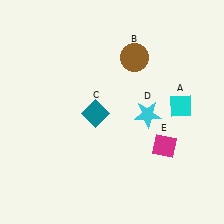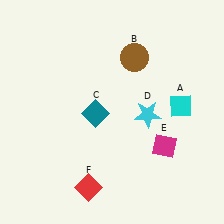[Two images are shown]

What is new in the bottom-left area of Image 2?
A red diamond (F) was added in the bottom-left area of Image 2.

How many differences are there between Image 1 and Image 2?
There is 1 difference between the two images.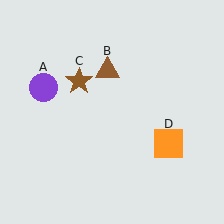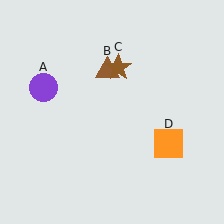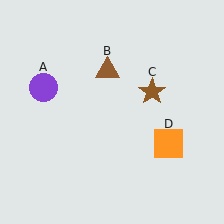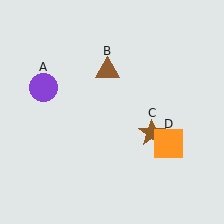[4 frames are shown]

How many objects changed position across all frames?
1 object changed position: brown star (object C).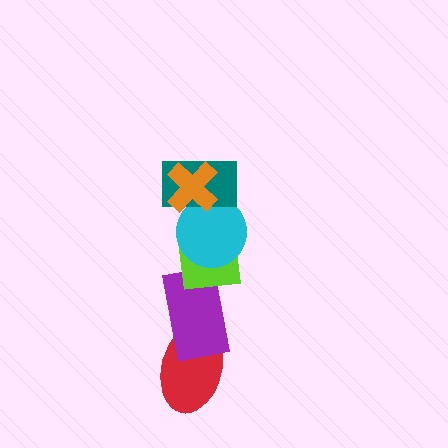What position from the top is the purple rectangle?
The purple rectangle is 5th from the top.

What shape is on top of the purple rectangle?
The lime square is on top of the purple rectangle.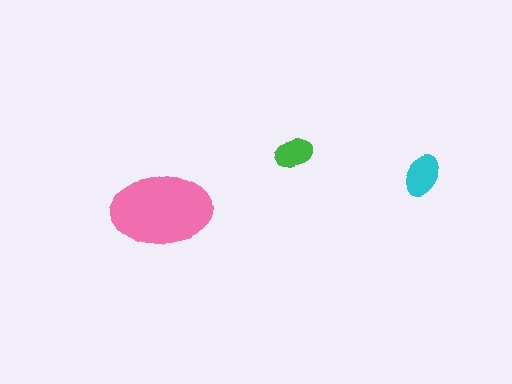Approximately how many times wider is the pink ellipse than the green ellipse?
About 2.5 times wider.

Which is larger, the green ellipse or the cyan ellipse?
The cyan one.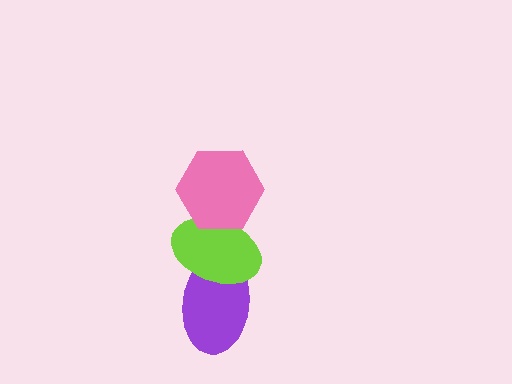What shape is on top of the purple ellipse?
The lime ellipse is on top of the purple ellipse.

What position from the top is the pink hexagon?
The pink hexagon is 1st from the top.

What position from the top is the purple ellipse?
The purple ellipse is 3rd from the top.